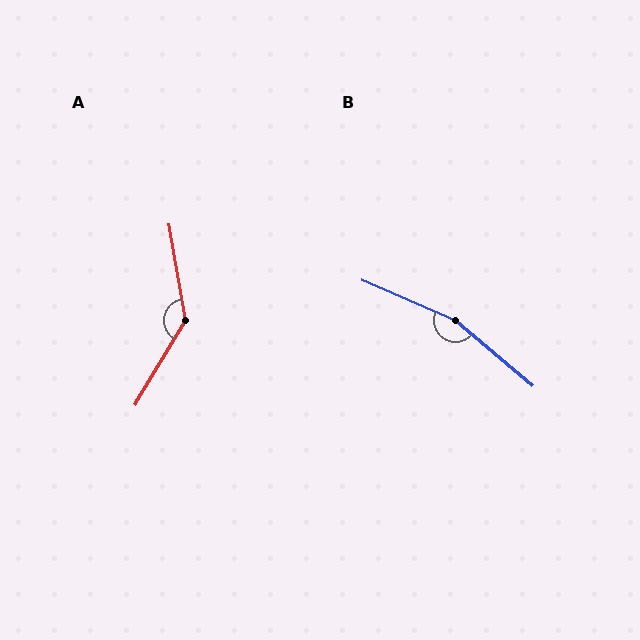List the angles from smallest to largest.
A (139°), B (164°).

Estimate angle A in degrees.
Approximately 139 degrees.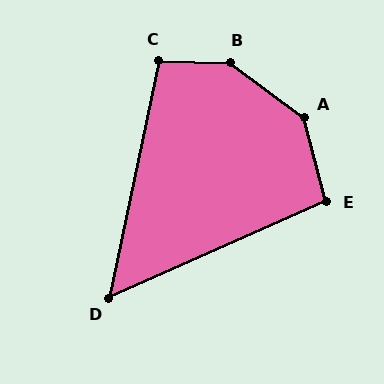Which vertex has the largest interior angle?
B, at approximately 145 degrees.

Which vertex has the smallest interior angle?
D, at approximately 54 degrees.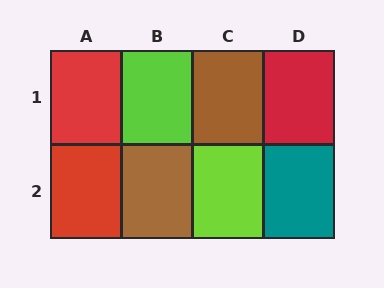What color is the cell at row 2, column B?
Brown.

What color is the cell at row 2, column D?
Teal.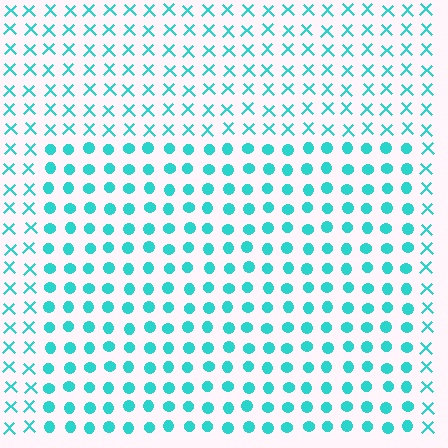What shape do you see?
I see a rectangle.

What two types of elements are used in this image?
The image uses circles inside the rectangle region and X marks outside it.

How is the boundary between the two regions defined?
The boundary is defined by a change in element shape: circles inside vs. X marks outside. All elements share the same color and spacing.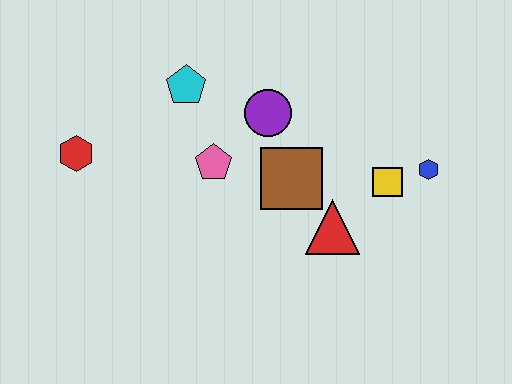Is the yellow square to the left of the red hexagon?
No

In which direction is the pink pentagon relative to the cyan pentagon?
The pink pentagon is below the cyan pentagon.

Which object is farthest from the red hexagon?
The blue hexagon is farthest from the red hexagon.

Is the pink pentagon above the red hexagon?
No